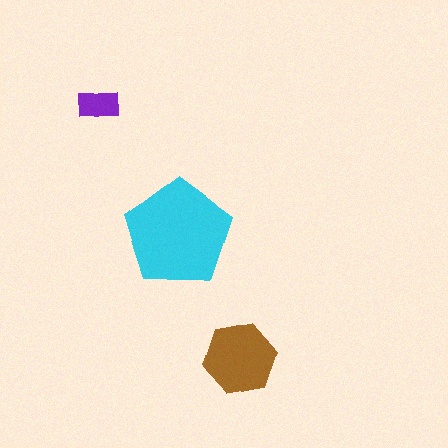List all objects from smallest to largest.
The purple rectangle, the brown hexagon, the cyan pentagon.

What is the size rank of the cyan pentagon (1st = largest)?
1st.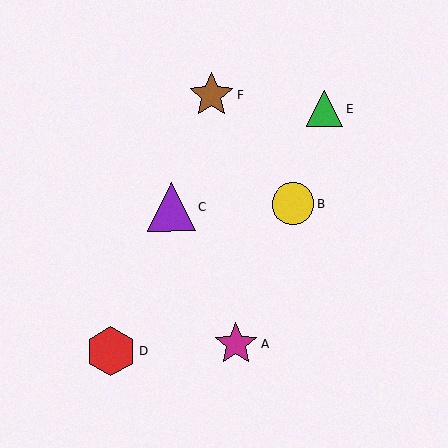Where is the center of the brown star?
The center of the brown star is at (211, 95).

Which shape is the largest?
The red hexagon (labeled D) is the largest.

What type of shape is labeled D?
Shape D is a red hexagon.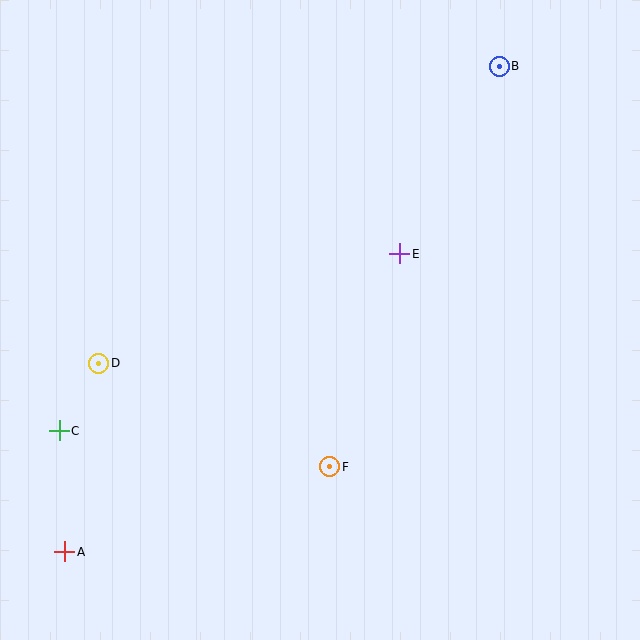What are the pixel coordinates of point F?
Point F is at (330, 467).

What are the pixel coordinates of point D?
Point D is at (99, 363).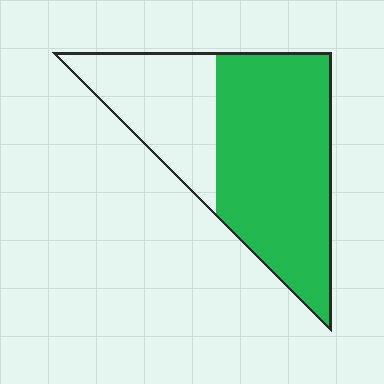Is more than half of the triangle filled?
Yes.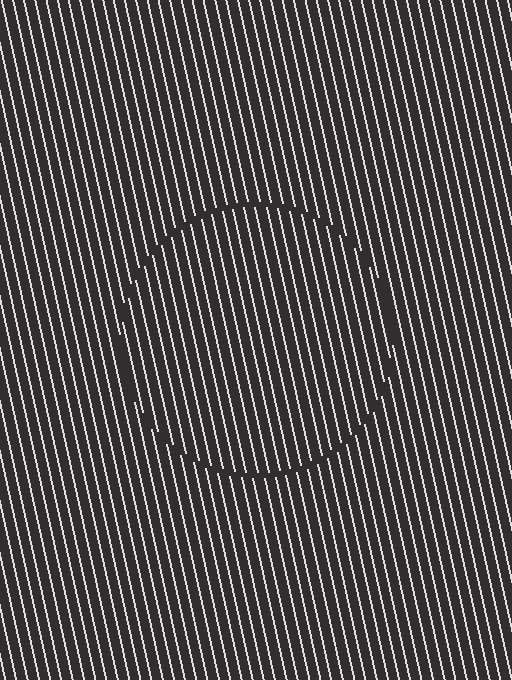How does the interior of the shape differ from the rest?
The interior of the shape contains the same grating, shifted by half a period — the contour is defined by the phase discontinuity where line-ends from the inner and outer gratings abut.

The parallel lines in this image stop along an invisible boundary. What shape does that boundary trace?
An illusory circle. The interior of the shape contains the same grating, shifted by half a period — the contour is defined by the phase discontinuity where line-ends from the inner and outer gratings abut.